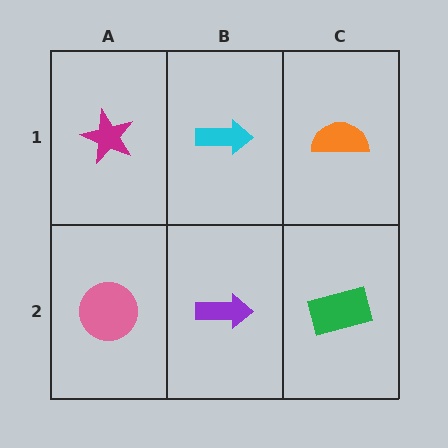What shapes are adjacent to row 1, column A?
A pink circle (row 2, column A), a cyan arrow (row 1, column B).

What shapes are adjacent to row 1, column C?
A green rectangle (row 2, column C), a cyan arrow (row 1, column B).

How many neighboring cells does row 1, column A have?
2.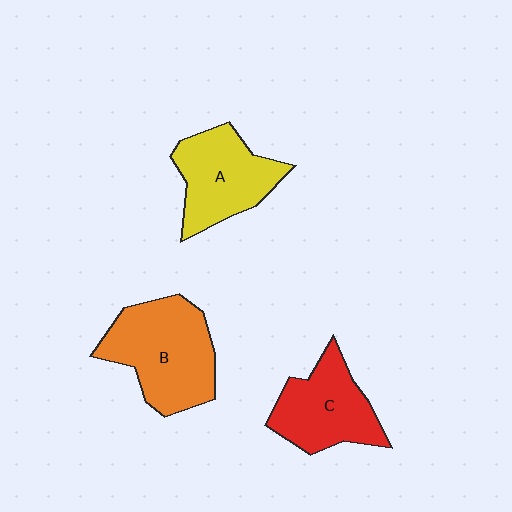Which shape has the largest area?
Shape B (orange).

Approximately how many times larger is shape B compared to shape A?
Approximately 1.2 times.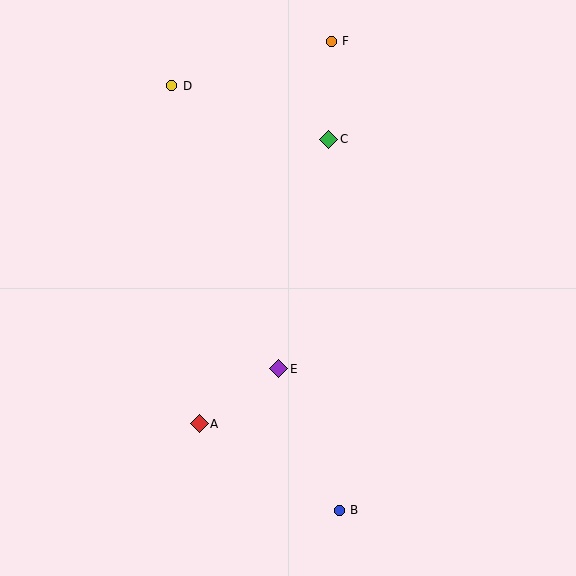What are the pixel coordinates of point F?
Point F is at (331, 41).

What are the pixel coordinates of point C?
Point C is at (329, 139).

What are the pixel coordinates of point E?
Point E is at (279, 369).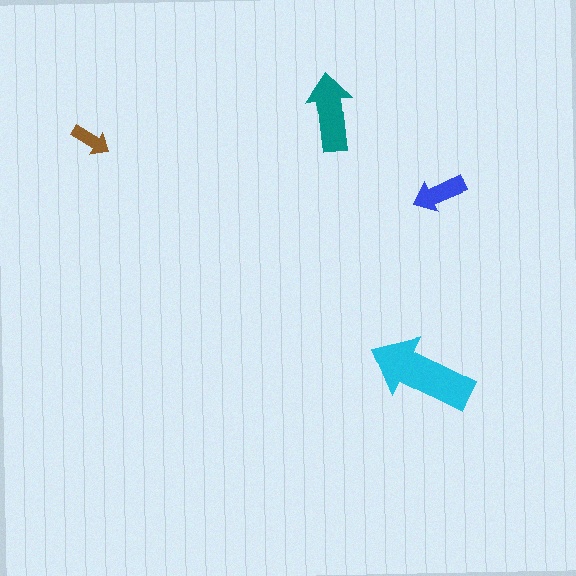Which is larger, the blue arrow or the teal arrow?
The teal one.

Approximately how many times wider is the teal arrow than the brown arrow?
About 2 times wider.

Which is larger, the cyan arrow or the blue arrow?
The cyan one.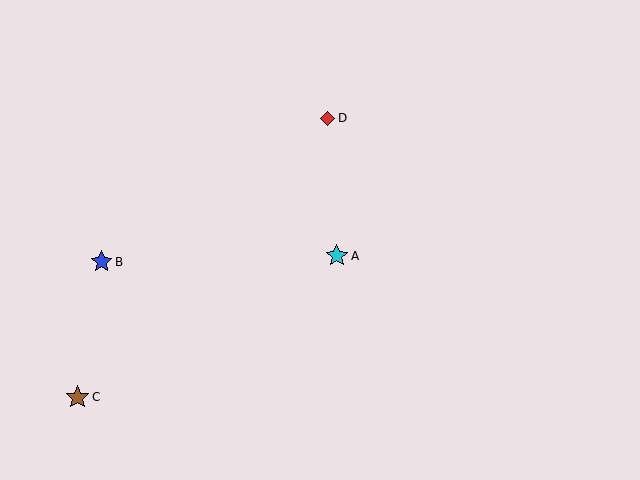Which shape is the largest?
The brown star (labeled C) is the largest.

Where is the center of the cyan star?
The center of the cyan star is at (337, 256).